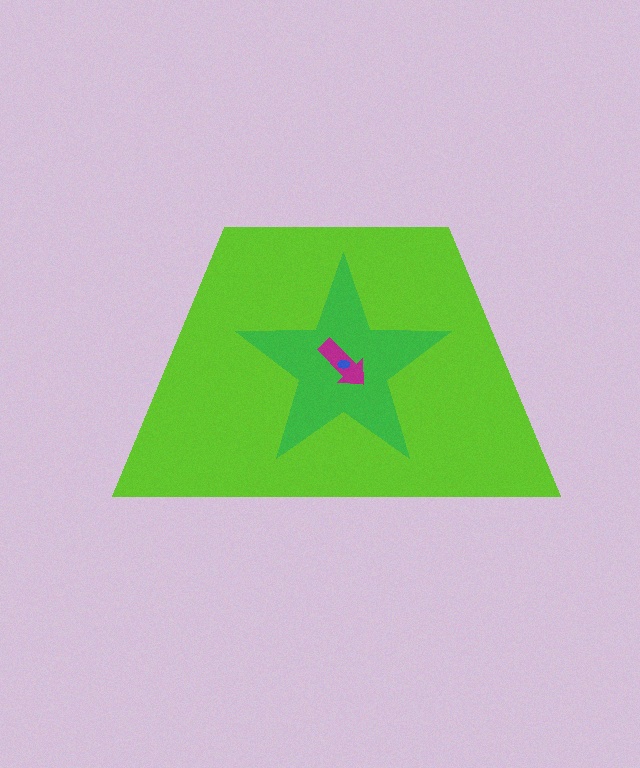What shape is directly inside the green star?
The magenta arrow.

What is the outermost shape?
The lime trapezoid.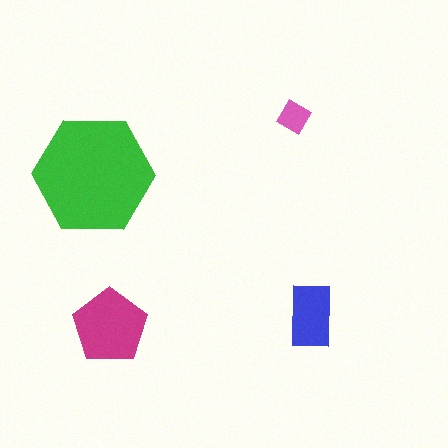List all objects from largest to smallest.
The green hexagon, the magenta pentagon, the blue rectangle, the pink diamond.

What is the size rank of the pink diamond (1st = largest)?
4th.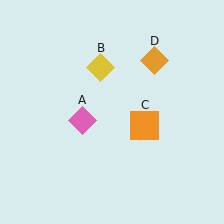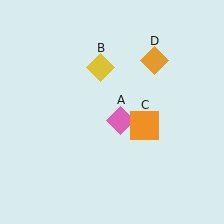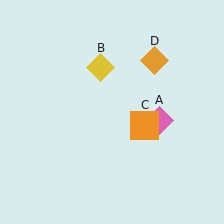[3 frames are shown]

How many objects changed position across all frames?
1 object changed position: pink diamond (object A).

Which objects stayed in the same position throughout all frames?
Yellow diamond (object B) and orange square (object C) and orange diamond (object D) remained stationary.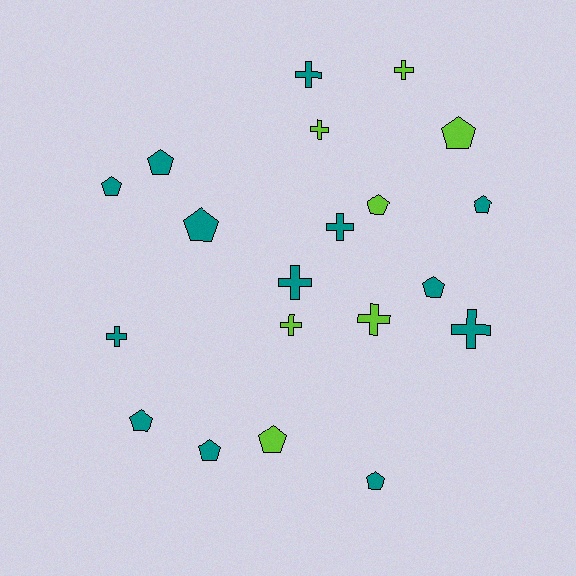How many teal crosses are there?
There are 5 teal crosses.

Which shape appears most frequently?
Pentagon, with 11 objects.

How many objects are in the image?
There are 20 objects.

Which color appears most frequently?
Teal, with 13 objects.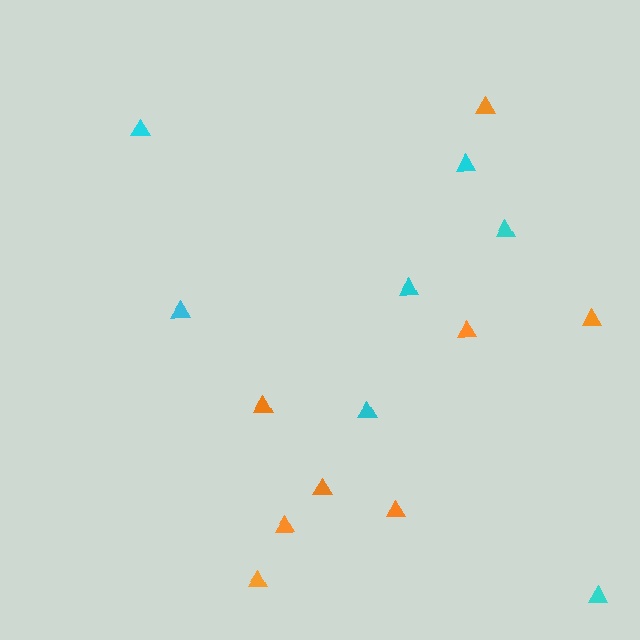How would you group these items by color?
There are 2 groups: one group of orange triangles (8) and one group of cyan triangles (7).